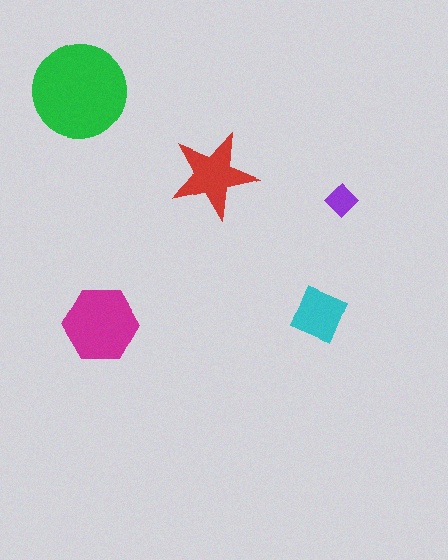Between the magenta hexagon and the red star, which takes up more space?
The magenta hexagon.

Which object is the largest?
The green circle.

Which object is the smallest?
The purple diamond.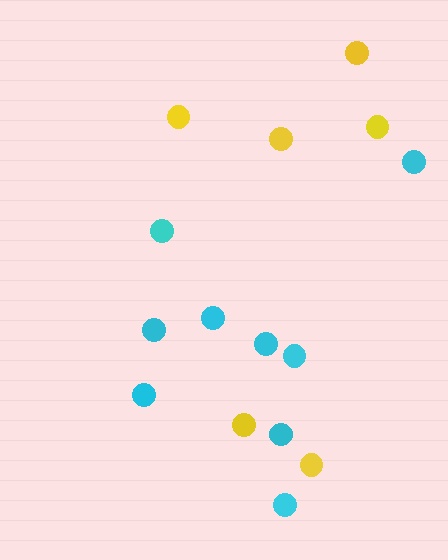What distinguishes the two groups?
There are 2 groups: one group of cyan circles (9) and one group of yellow circles (6).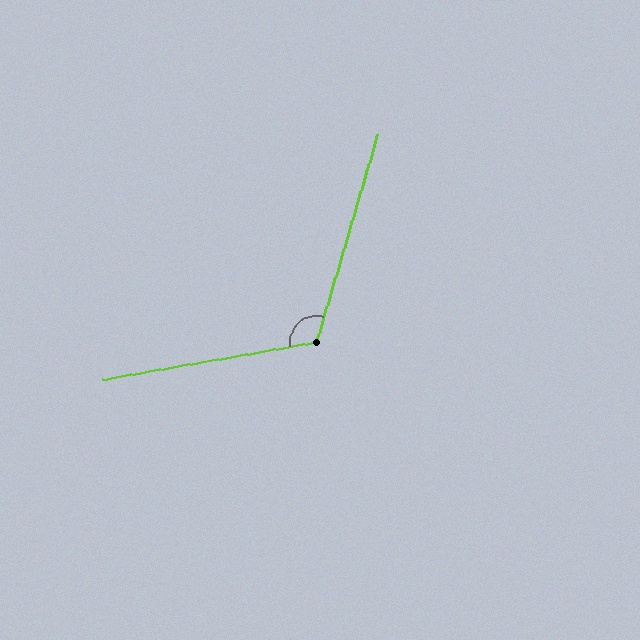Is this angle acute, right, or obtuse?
It is obtuse.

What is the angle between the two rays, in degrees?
Approximately 117 degrees.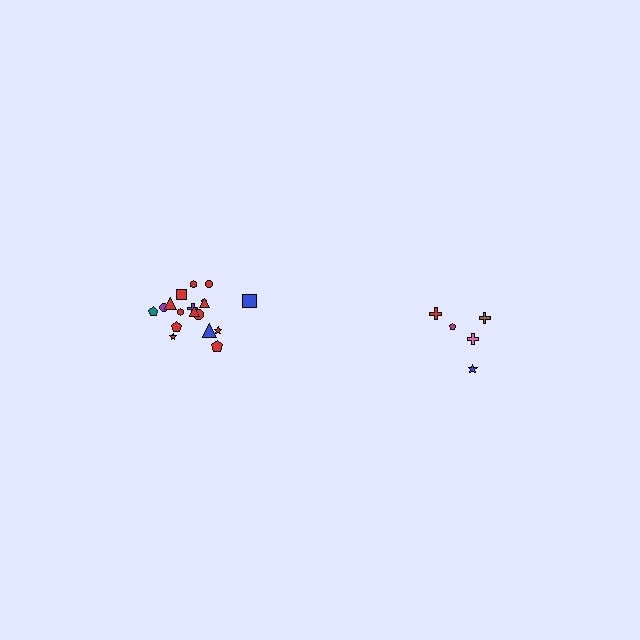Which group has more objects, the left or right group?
The left group.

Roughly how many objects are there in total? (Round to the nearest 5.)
Roughly 25 objects in total.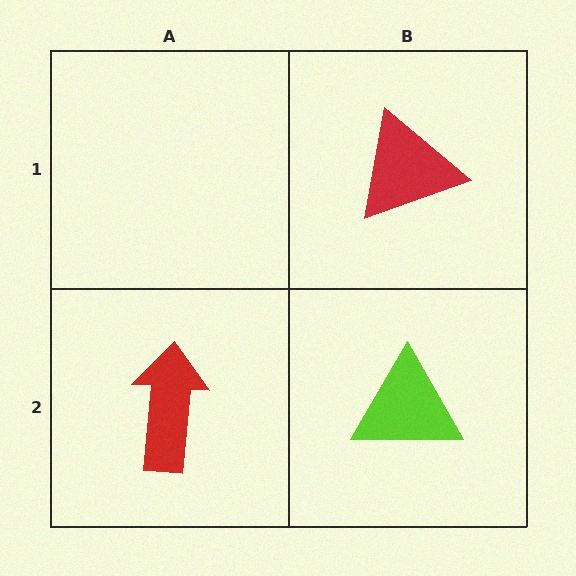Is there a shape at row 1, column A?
No, that cell is empty.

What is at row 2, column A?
A red arrow.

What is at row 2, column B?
A lime triangle.